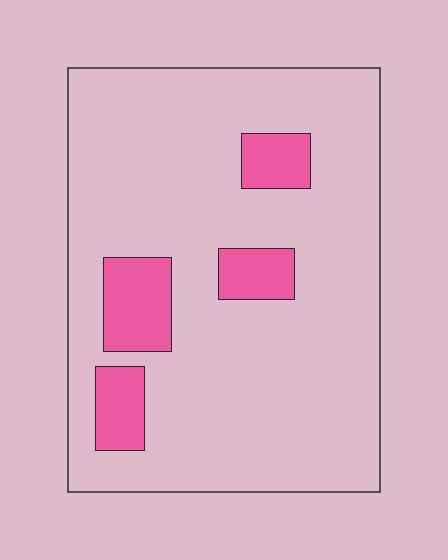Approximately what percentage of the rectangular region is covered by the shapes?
Approximately 15%.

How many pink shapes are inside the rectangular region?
4.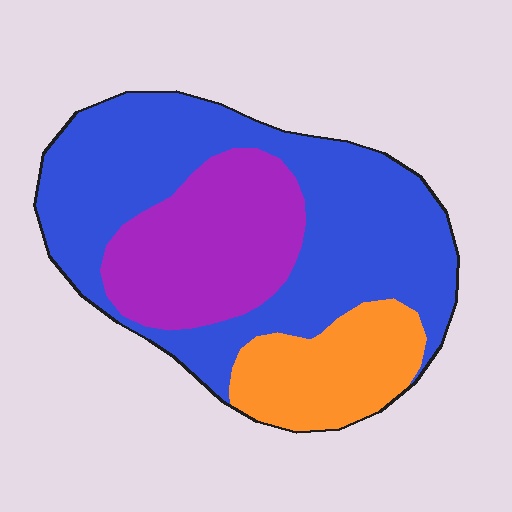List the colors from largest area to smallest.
From largest to smallest: blue, purple, orange.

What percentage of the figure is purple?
Purple takes up about one quarter (1/4) of the figure.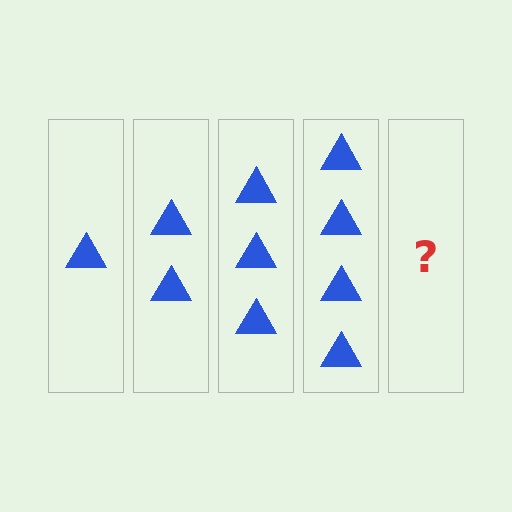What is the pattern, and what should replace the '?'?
The pattern is that each step adds one more triangle. The '?' should be 5 triangles.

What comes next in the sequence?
The next element should be 5 triangles.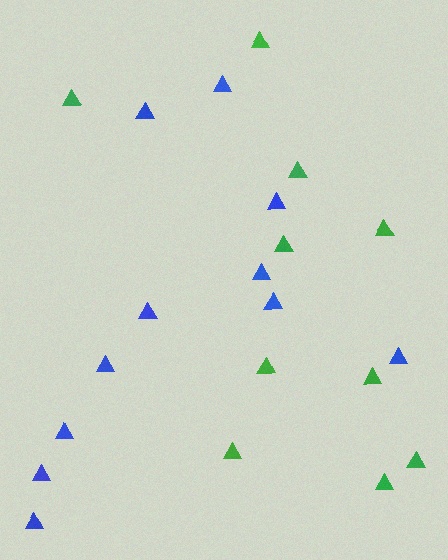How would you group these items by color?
There are 2 groups: one group of green triangles (10) and one group of blue triangles (11).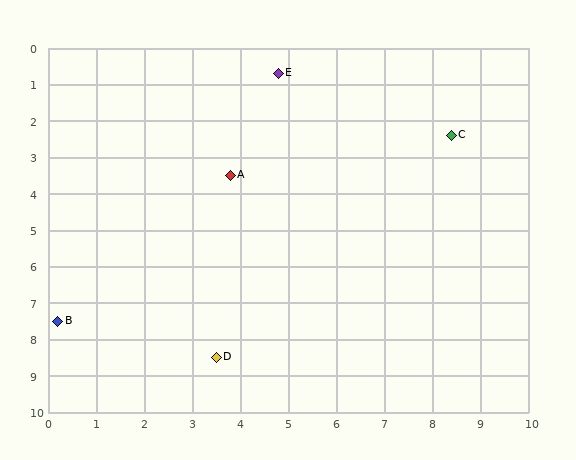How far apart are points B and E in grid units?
Points B and E are about 8.2 grid units apart.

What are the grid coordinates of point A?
Point A is at approximately (3.8, 3.5).